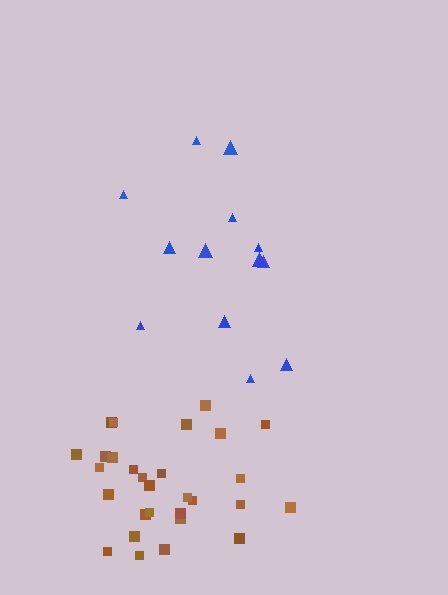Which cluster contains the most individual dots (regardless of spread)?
Brown (29).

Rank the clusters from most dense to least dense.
brown, blue.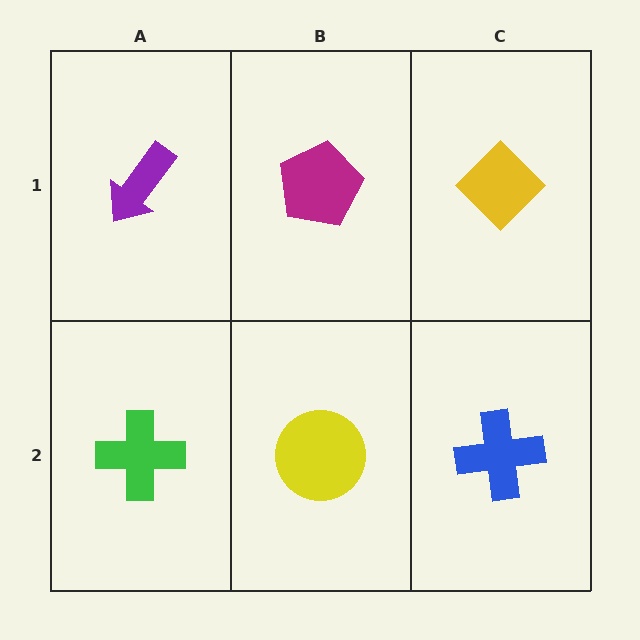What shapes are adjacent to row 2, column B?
A magenta pentagon (row 1, column B), a green cross (row 2, column A), a blue cross (row 2, column C).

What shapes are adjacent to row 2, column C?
A yellow diamond (row 1, column C), a yellow circle (row 2, column B).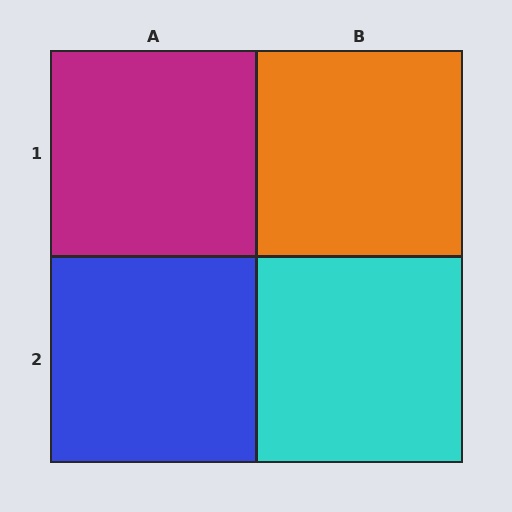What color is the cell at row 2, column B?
Cyan.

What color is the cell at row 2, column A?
Blue.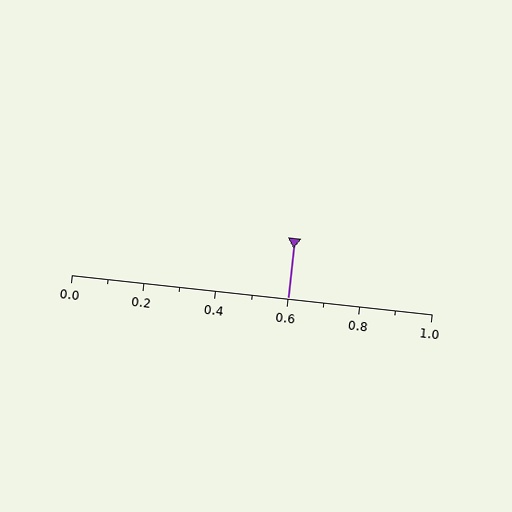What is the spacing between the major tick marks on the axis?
The major ticks are spaced 0.2 apart.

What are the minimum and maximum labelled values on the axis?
The axis runs from 0.0 to 1.0.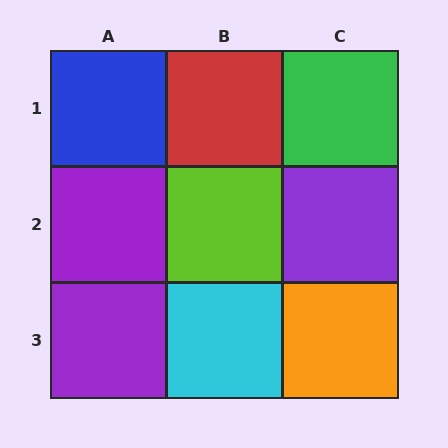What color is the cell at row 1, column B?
Red.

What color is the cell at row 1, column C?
Green.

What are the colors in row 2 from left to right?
Purple, lime, purple.